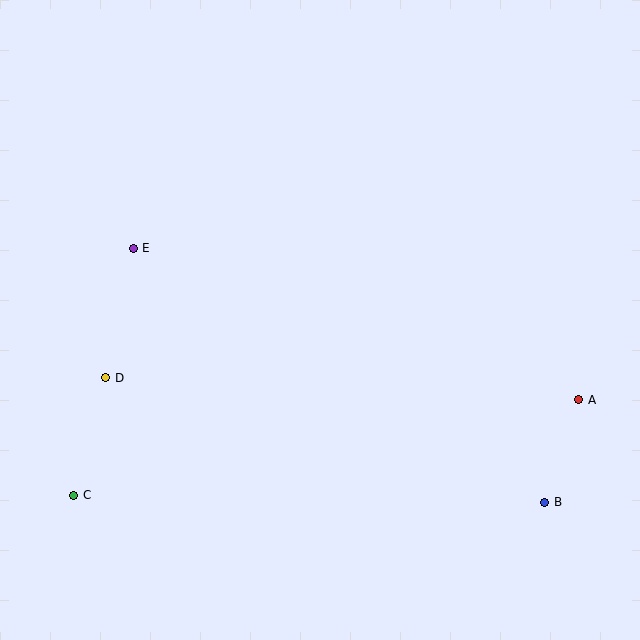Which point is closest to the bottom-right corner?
Point B is closest to the bottom-right corner.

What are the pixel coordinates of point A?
Point A is at (579, 400).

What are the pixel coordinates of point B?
Point B is at (545, 502).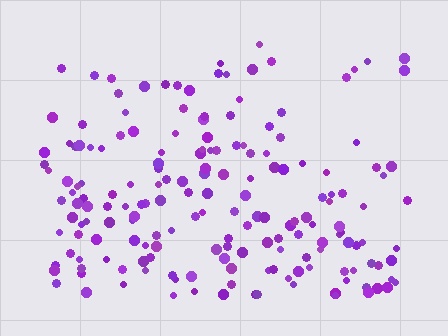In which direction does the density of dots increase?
From top to bottom, with the bottom side densest.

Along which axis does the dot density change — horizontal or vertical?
Vertical.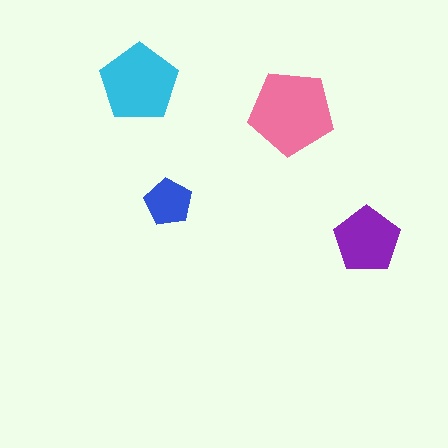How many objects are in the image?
There are 4 objects in the image.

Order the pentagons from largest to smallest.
the pink one, the cyan one, the purple one, the blue one.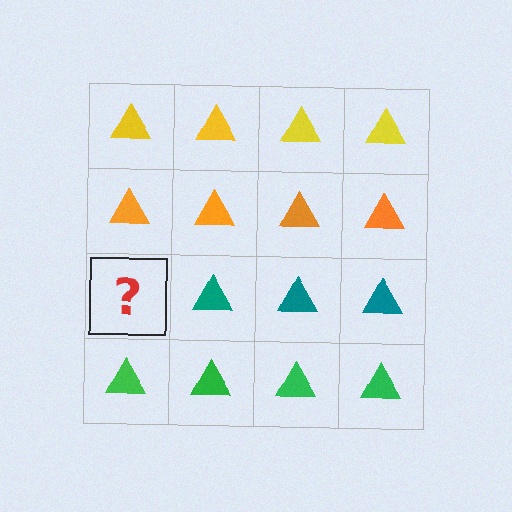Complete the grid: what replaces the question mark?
The question mark should be replaced with a teal triangle.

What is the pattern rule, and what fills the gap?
The rule is that each row has a consistent color. The gap should be filled with a teal triangle.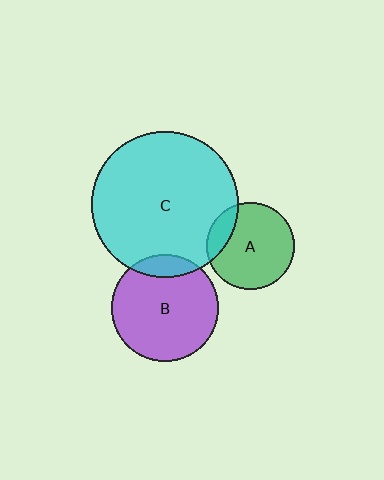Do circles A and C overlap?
Yes.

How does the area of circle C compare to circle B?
Approximately 1.9 times.